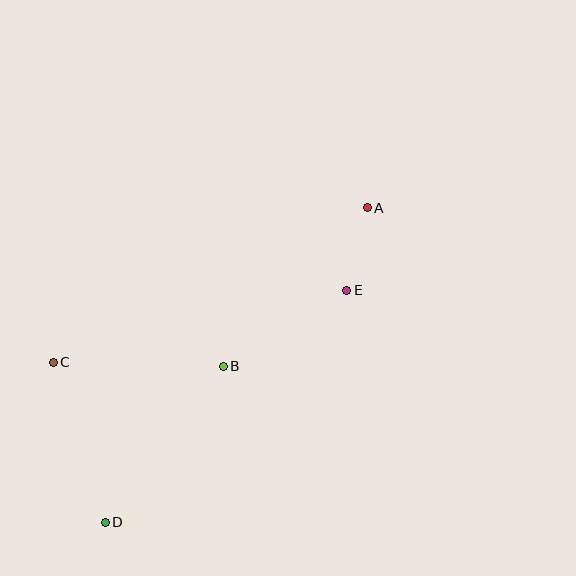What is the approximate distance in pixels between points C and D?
The distance between C and D is approximately 168 pixels.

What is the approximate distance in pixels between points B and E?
The distance between B and E is approximately 145 pixels.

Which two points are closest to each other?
Points A and E are closest to each other.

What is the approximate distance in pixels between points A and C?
The distance between A and C is approximately 350 pixels.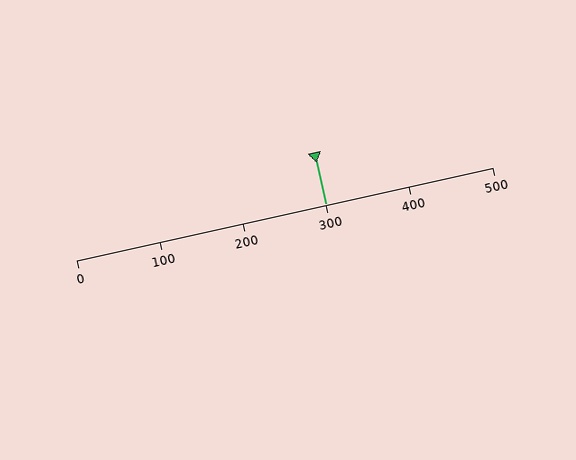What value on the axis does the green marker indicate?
The marker indicates approximately 300.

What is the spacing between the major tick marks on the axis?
The major ticks are spaced 100 apart.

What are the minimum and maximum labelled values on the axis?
The axis runs from 0 to 500.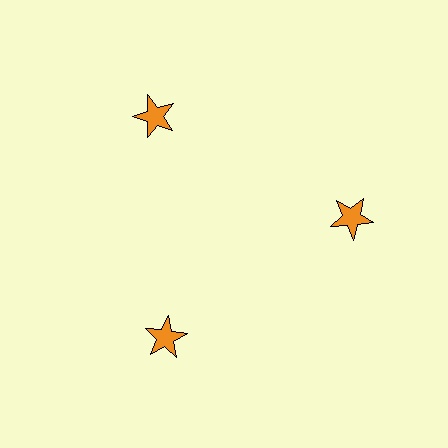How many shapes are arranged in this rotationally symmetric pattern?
There are 3 shapes, arranged in 3 groups of 1.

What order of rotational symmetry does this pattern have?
This pattern has 3-fold rotational symmetry.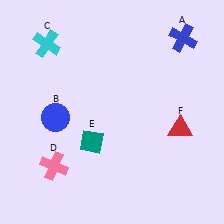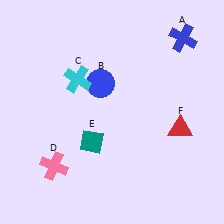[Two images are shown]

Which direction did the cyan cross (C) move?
The cyan cross (C) moved down.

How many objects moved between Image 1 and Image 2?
2 objects moved between the two images.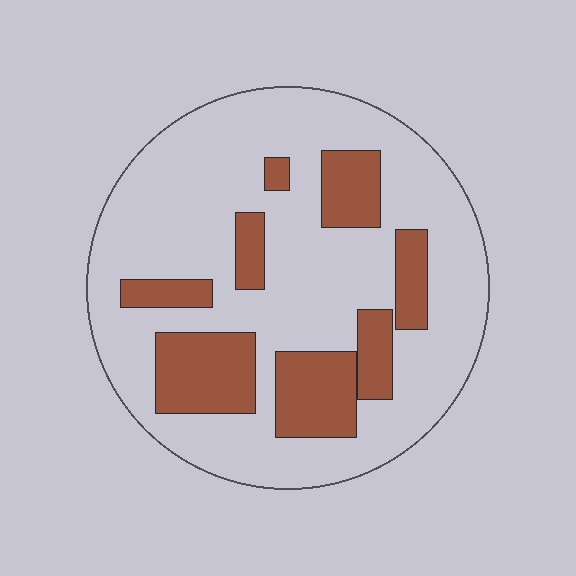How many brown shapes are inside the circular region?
8.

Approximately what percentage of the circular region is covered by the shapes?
Approximately 25%.